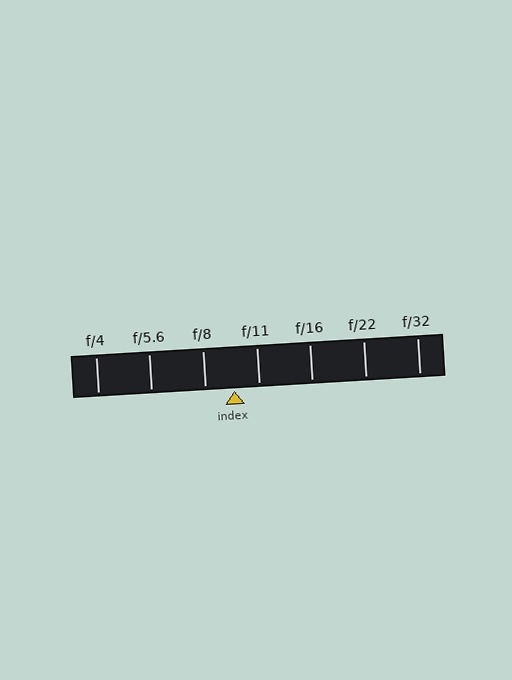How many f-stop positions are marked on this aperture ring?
There are 7 f-stop positions marked.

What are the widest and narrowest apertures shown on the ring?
The widest aperture shown is f/4 and the narrowest is f/32.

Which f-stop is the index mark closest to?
The index mark is closest to f/11.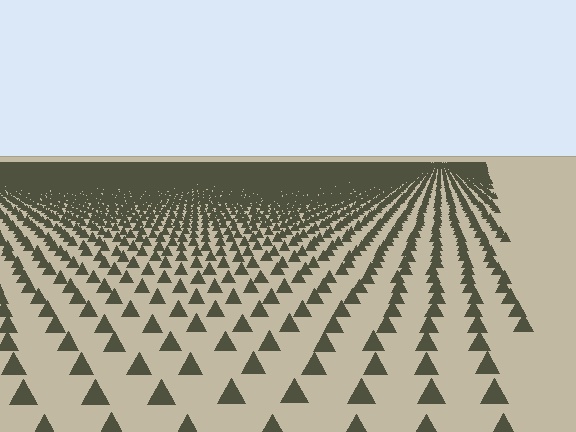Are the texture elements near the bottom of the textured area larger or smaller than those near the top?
Larger. Near the bottom, elements are closer to the viewer and appear at a bigger on-screen size.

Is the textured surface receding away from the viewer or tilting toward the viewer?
The surface is receding away from the viewer. Texture elements get smaller and denser toward the top.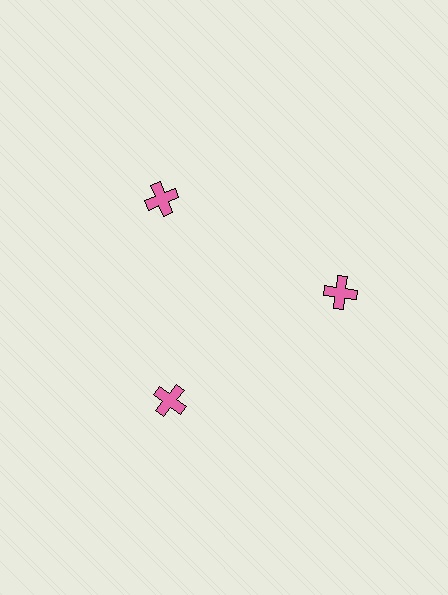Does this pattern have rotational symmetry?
Yes, this pattern has 3-fold rotational symmetry. It looks the same after rotating 120 degrees around the center.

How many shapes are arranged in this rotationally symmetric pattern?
There are 3 shapes, arranged in 3 groups of 1.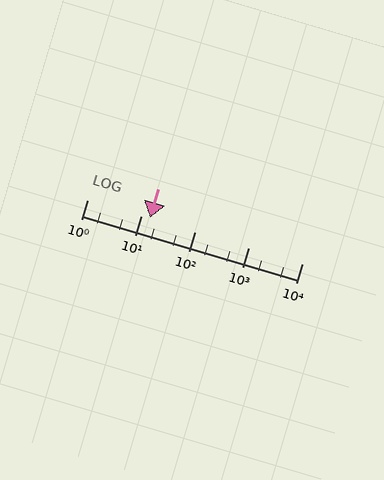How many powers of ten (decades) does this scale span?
The scale spans 4 decades, from 1 to 10000.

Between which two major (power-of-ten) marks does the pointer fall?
The pointer is between 10 and 100.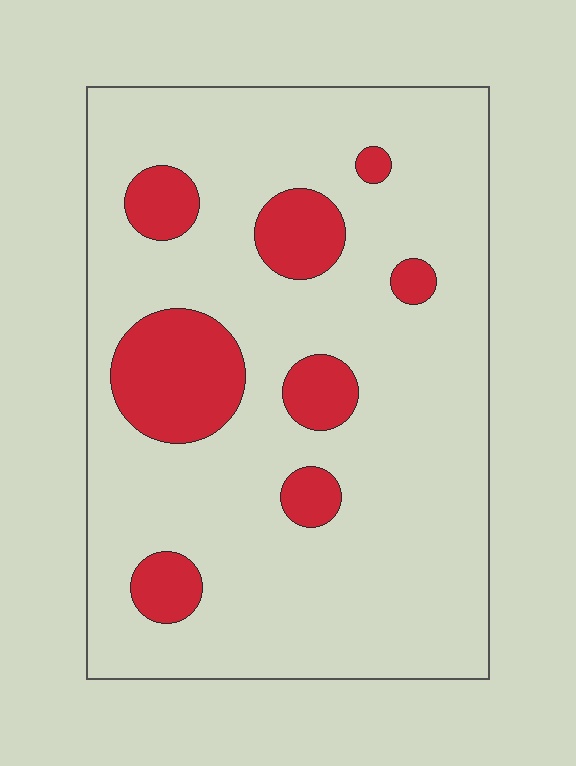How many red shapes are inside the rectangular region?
8.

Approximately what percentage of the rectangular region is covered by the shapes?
Approximately 15%.